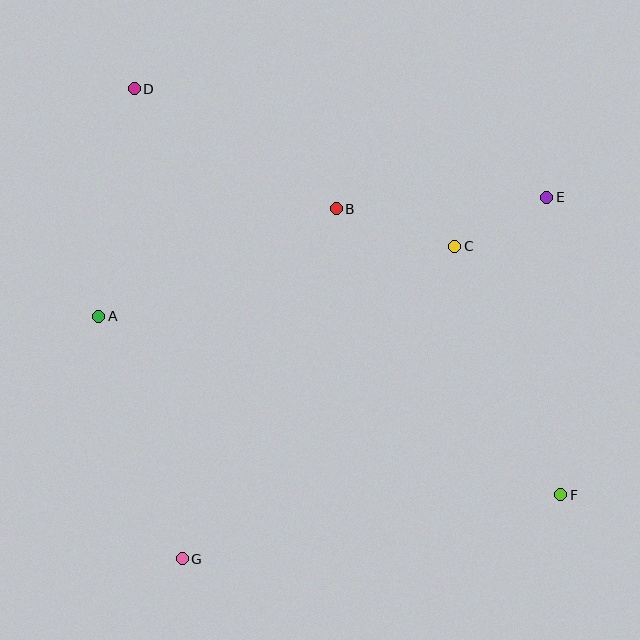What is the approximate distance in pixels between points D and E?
The distance between D and E is approximately 426 pixels.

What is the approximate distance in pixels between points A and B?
The distance between A and B is approximately 261 pixels.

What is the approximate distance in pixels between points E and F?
The distance between E and F is approximately 298 pixels.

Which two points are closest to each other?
Points C and E are closest to each other.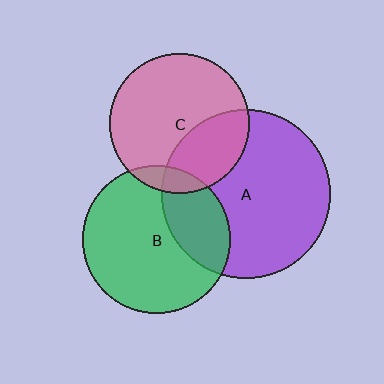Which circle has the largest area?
Circle A (purple).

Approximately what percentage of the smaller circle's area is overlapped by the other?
Approximately 30%.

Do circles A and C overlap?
Yes.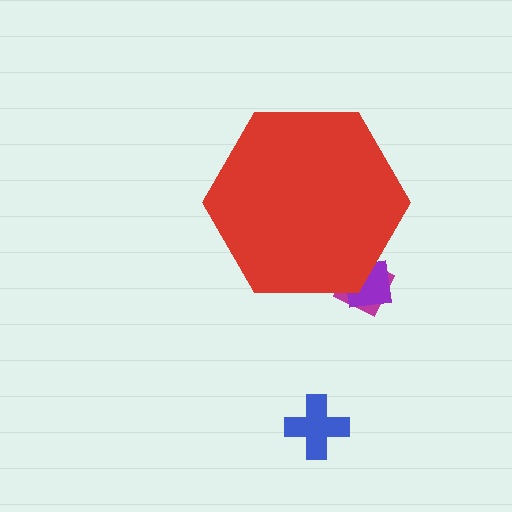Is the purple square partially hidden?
Yes, the purple square is partially hidden behind the red hexagon.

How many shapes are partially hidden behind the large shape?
2 shapes are partially hidden.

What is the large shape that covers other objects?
A red hexagon.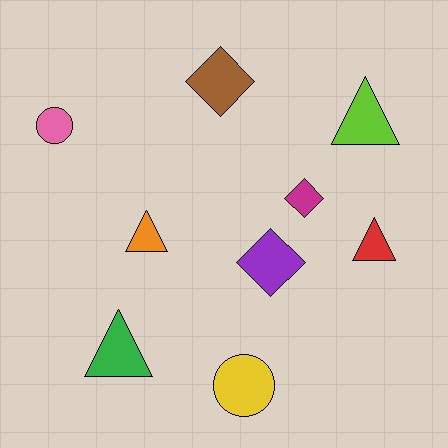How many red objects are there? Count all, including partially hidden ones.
There is 1 red object.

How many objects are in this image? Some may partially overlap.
There are 9 objects.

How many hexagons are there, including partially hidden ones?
There are no hexagons.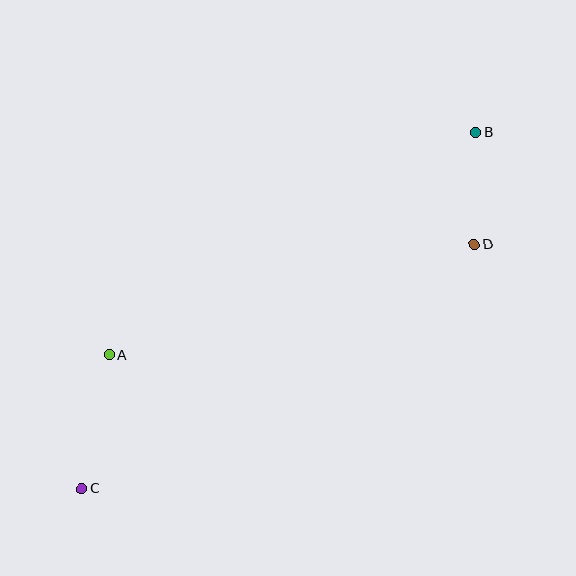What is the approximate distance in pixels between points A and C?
The distance between A and C is approximately 137 pixels.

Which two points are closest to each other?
Points B and D are closest to each other.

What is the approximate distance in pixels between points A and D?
The distance between A and D is approximately 382 pixels.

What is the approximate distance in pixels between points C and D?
The distance between C and D is approximately 462 pixels.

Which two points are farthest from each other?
Points B and C are farthest from each other.